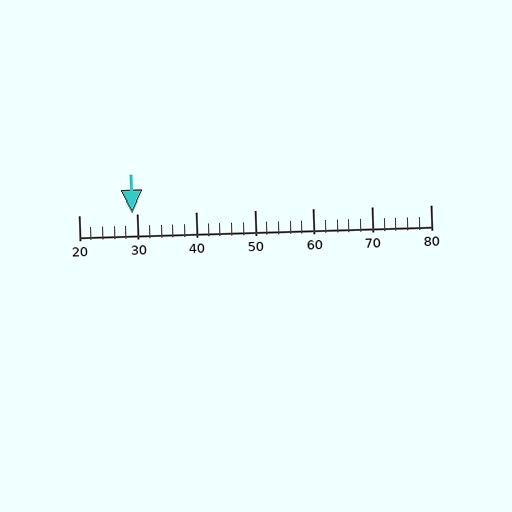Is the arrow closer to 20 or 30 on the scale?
The arrow is closer to 30.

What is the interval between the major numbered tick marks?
The major tick marks are spaced 10 units apart.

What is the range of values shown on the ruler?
The ruler shows values from 20 to 80.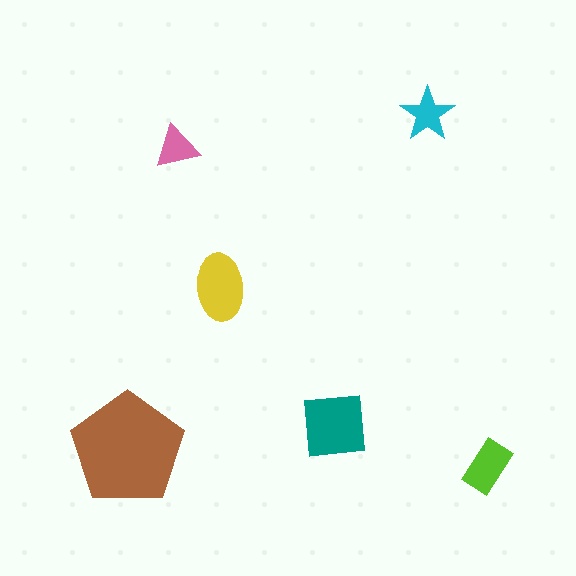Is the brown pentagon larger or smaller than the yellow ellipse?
Larger.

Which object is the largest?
The brown pentagon.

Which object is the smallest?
The pink triangle.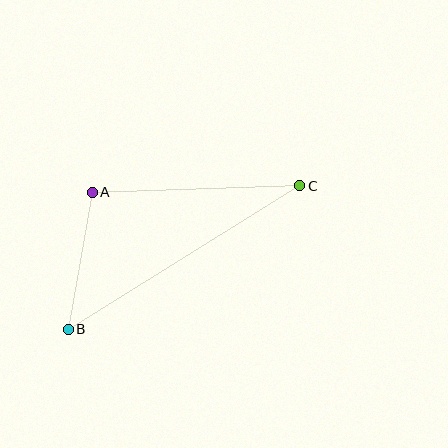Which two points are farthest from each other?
Points B and C are farthest from each other.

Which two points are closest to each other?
Points A and B are closest to each other.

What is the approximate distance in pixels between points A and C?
The distance between A and C is approximately 208 pixels.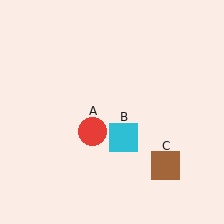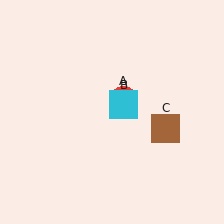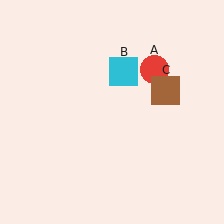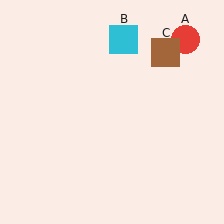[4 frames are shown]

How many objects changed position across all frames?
3 objects changed position: red circle (object A), cyan square (object B), brown square (object C).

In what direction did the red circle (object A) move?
The red circle (object A) moved up and to the right.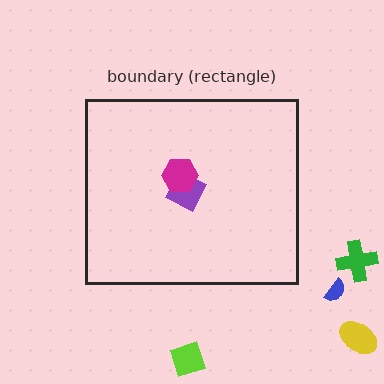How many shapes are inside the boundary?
2 inside, 4 outside.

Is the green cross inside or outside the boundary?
Outside.